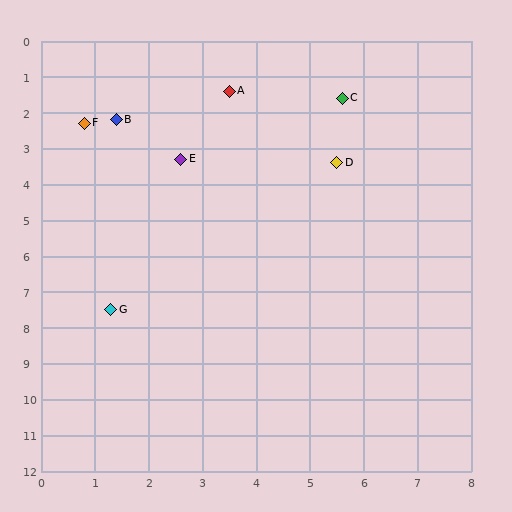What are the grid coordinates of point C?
Point C is at approximately (5.6, 1.6).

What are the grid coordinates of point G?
Point G is at approximately (1.3, 7.5).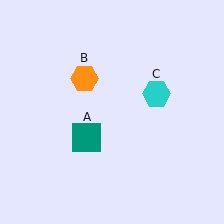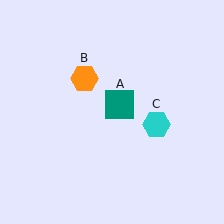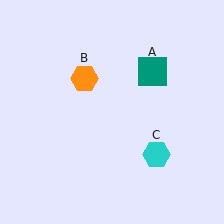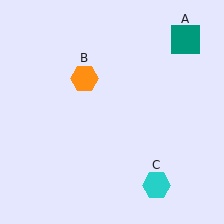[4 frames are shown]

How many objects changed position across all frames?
2 objects changed position: teal square (object A), cyan hexagon (object C).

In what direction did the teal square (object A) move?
The teal square (object A) moved up and to the right.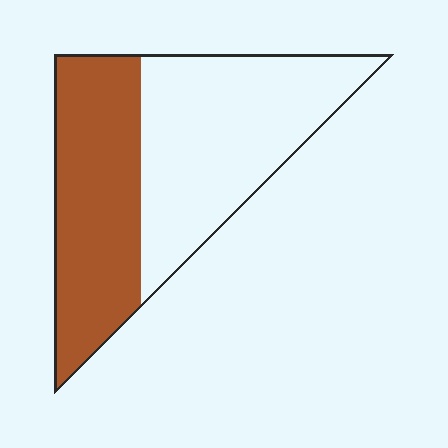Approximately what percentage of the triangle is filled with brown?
Approximately 45%.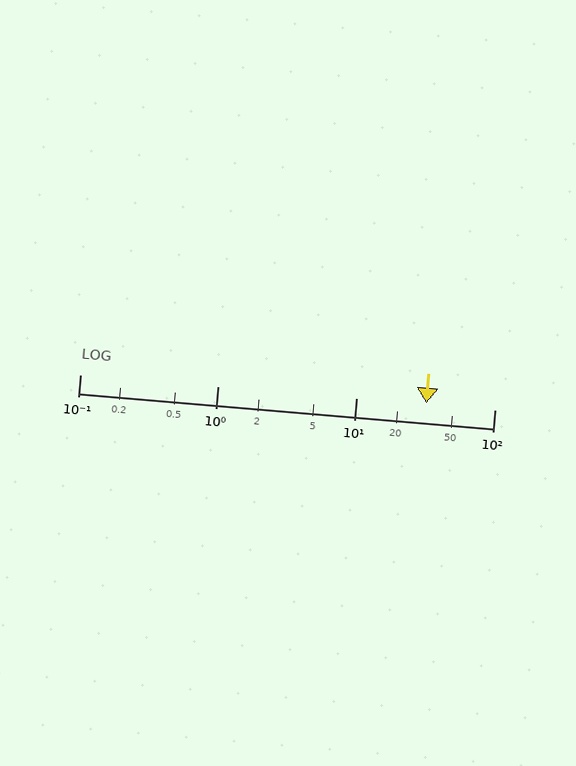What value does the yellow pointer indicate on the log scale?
The pointer indicates approximately 32.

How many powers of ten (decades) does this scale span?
The scale spans 3 decades, from 0.1 to 100.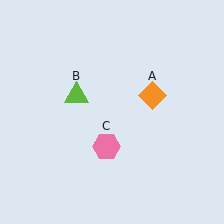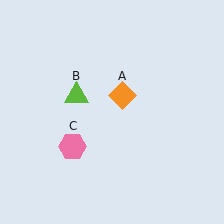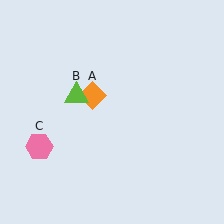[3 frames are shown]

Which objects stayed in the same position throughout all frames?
Lime triangle (object B) remained stationary.